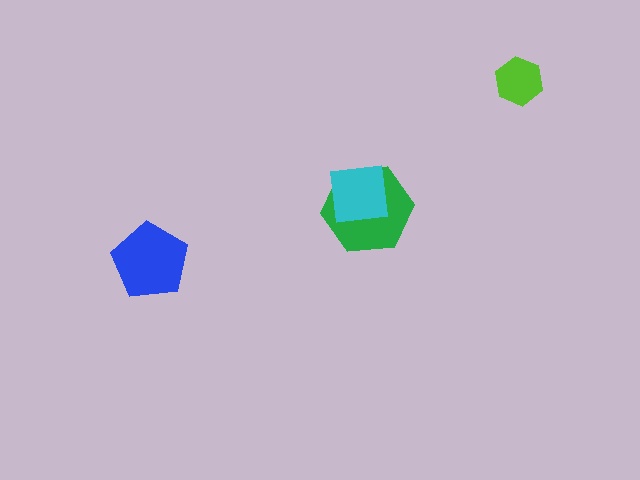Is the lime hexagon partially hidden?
No, no other shape covers it.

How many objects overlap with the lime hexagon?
0 objects overlap with the lime hexagon.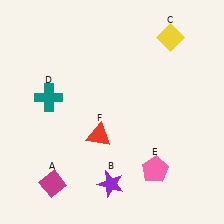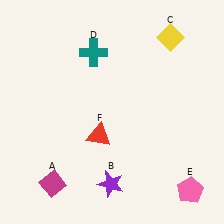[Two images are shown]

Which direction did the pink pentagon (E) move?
The pink pentagon (E) moved right.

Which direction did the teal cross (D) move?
The teal cross (D) moved right.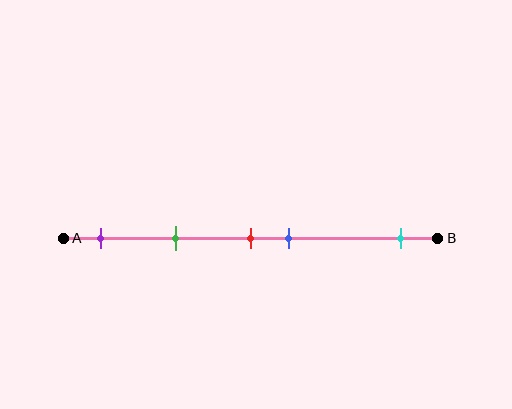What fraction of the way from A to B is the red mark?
The red mark is approximately 50% (0.5) of the way from A to B.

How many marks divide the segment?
There are 5 marks dividing the segment.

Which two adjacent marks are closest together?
The red and blue marks are the closest adjacent pair.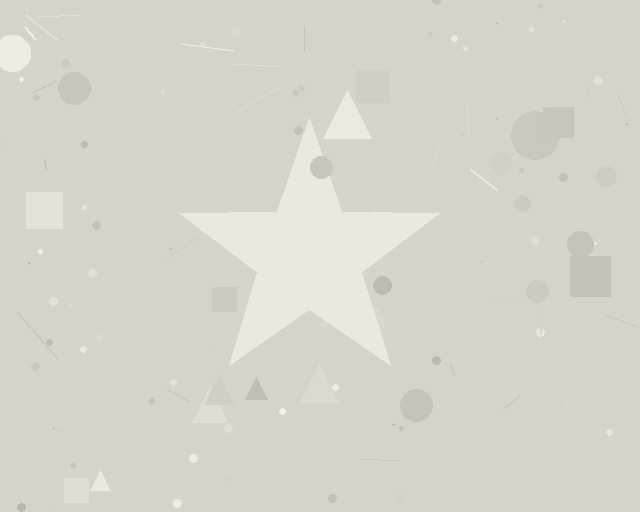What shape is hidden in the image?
A star is hidden in the image.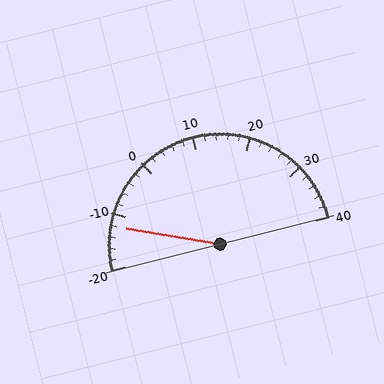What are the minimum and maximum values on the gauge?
The gauge ranges from -20 to 40.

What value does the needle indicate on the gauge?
The needle indicates approximately -12.